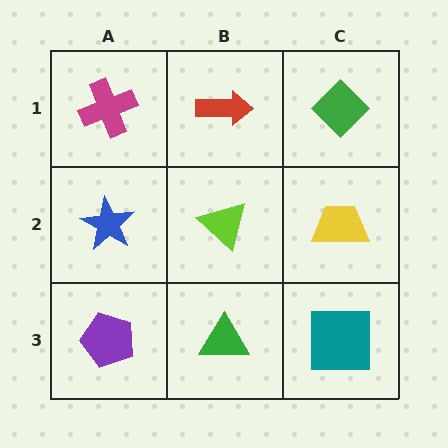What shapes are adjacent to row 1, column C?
A yellow trapezoid (row 2, column C), a red arrow (row 1, column B).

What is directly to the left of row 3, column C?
A green triangle.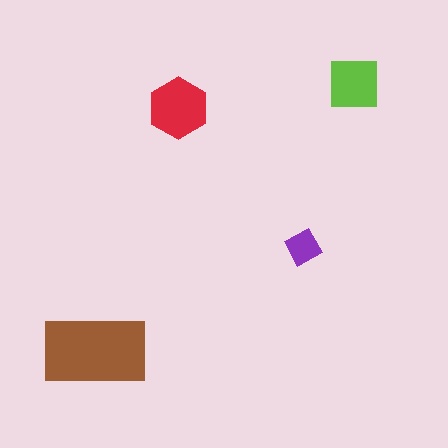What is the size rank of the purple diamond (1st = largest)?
4th.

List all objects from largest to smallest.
The brown rectangle, the red hexagon, the lime square, the purple diamond.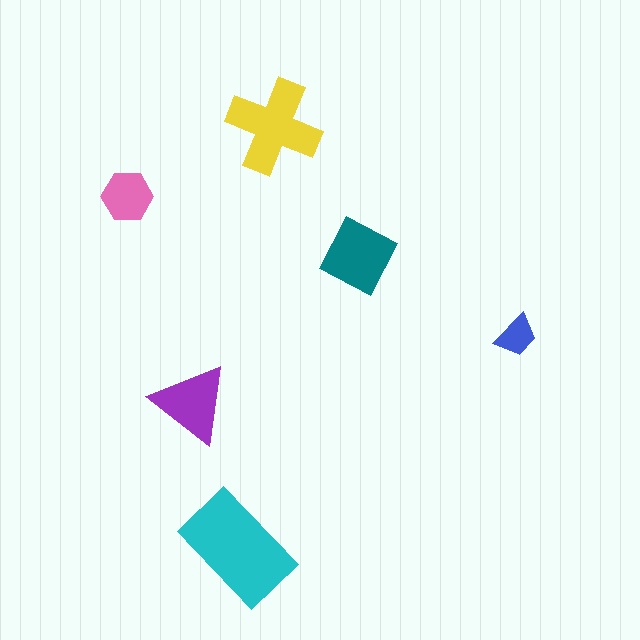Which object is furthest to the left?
The pink hexagon is leftmost.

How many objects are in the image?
There are 6 objects in the image.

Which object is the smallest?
The blue trapezoid.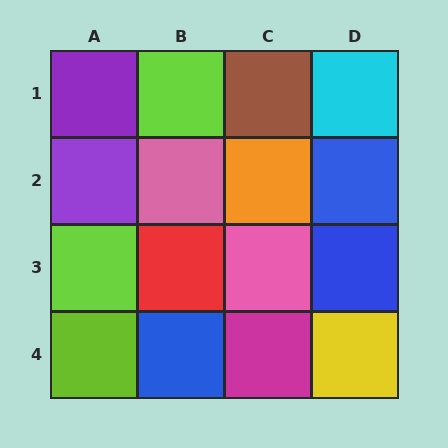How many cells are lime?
3 cells are lime.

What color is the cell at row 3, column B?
Red.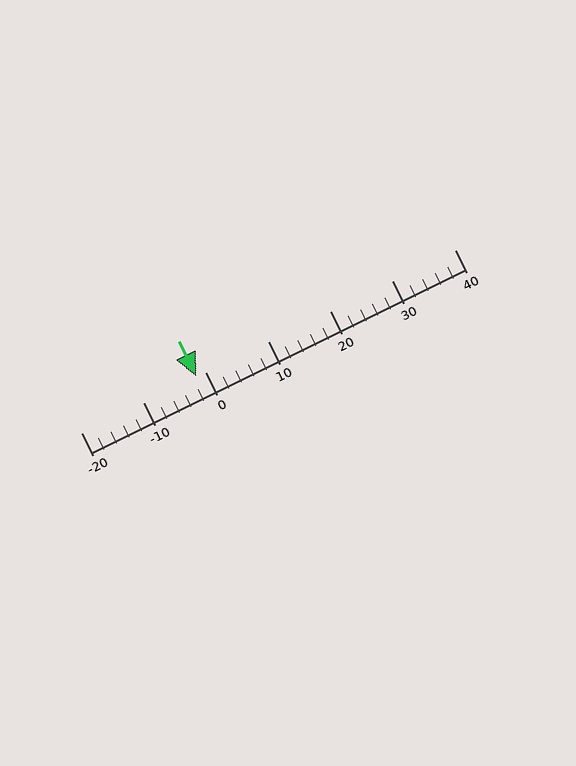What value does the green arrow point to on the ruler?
The green arrow points to approximately -1.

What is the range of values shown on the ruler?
The ruler shows values from -20 to 40.